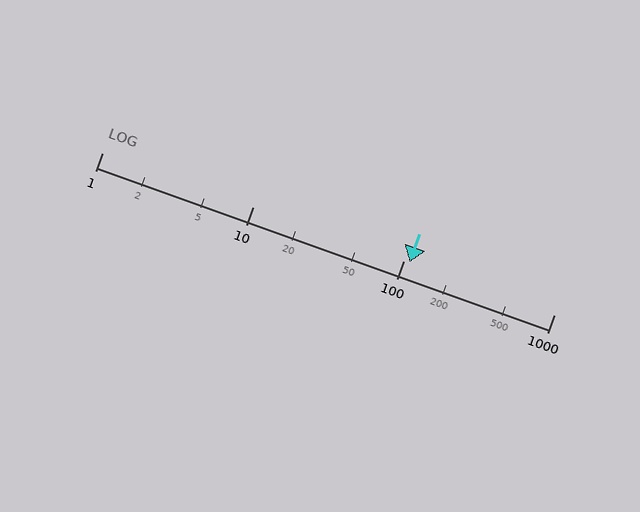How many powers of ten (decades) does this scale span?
The scale spans 3 decades, from 1 to 1000.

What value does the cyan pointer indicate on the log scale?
The pointer indicates approximately 110.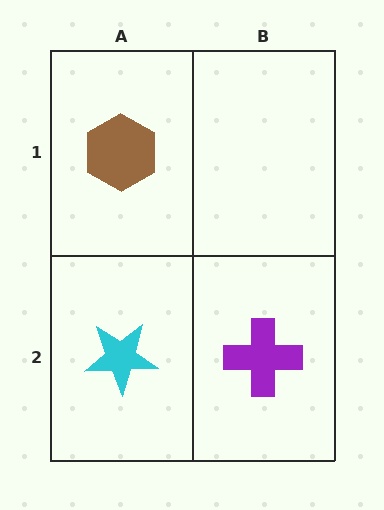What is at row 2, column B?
A purple cross.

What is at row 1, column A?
A brown hexagon.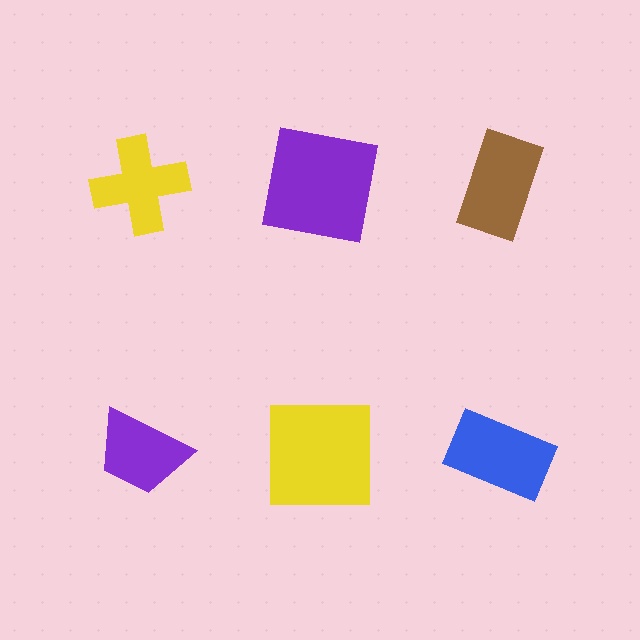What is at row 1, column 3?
A brown rectangle.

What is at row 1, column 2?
A purple square.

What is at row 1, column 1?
A yellow cross.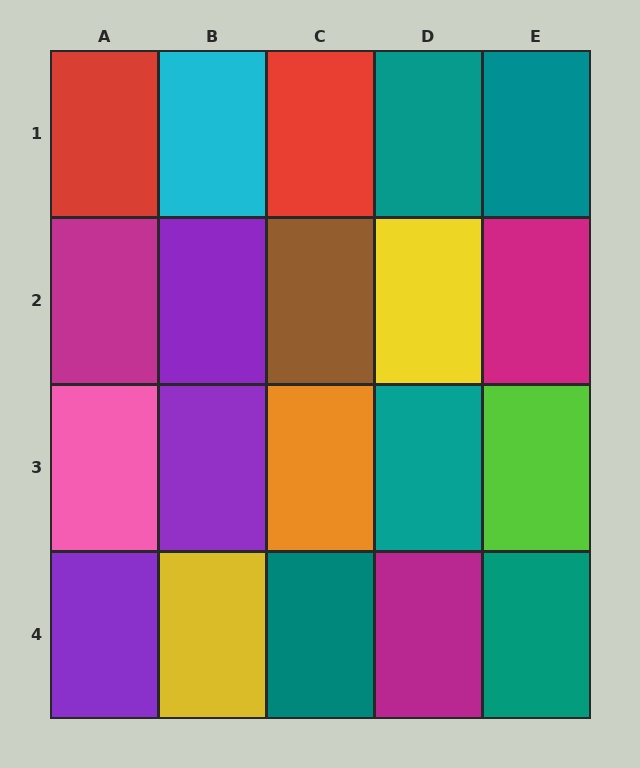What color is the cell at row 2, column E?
Magenta.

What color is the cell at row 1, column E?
Teal.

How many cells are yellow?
2 cells are yellow.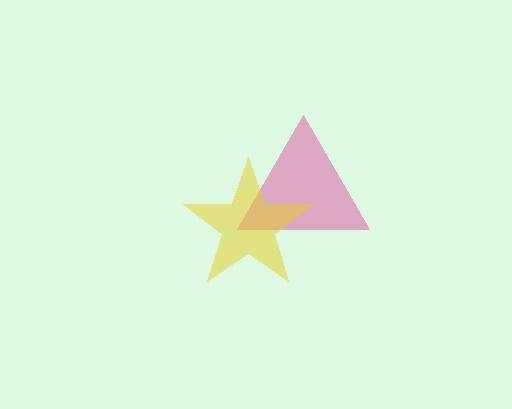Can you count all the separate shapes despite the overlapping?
Yes, there are 2 separate shapes.